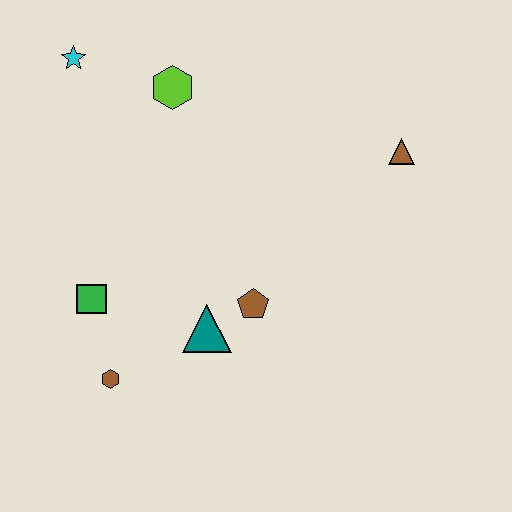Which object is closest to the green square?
The brown hexagon is closest to the green square.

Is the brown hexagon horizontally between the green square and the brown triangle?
Yes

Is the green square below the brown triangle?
Yes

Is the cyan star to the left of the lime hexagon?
Yes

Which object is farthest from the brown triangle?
The brown hexagon is farthest from the brown triangle.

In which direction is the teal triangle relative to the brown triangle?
The teal triangle is to the left of the brown triangle.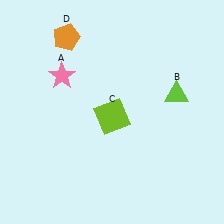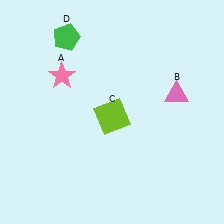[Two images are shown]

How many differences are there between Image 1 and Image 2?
There are 2 differences between the two images.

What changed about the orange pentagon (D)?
In Image 1, D is orange. In Image 2, it changed to green.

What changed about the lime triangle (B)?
In Image 1, B is lime. In Image 2, it changed to pink.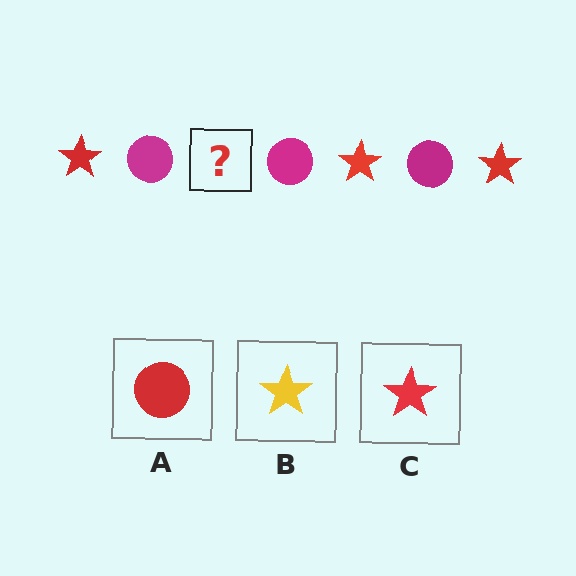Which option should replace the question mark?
Option C.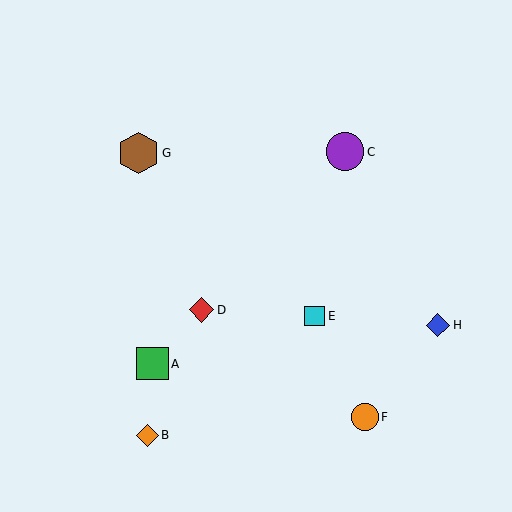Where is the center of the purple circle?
The center of the purple circle is at (345, 152).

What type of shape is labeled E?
Shape E is a cyan square.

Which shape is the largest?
The brown hexagon (labeled G) is the largest.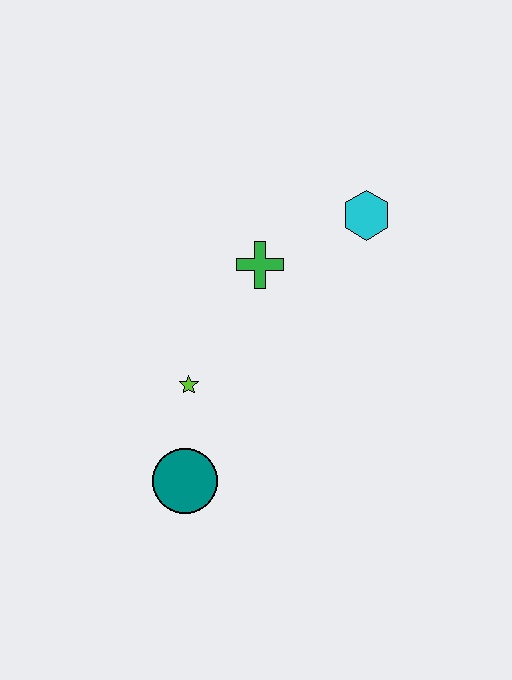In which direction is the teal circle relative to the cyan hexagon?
The teal circle is below the cyan hexagon.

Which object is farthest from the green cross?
The teal circle is farthest from the green cross.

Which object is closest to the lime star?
The teal circle is closest to the lime star.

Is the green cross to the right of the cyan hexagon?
No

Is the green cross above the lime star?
Yes